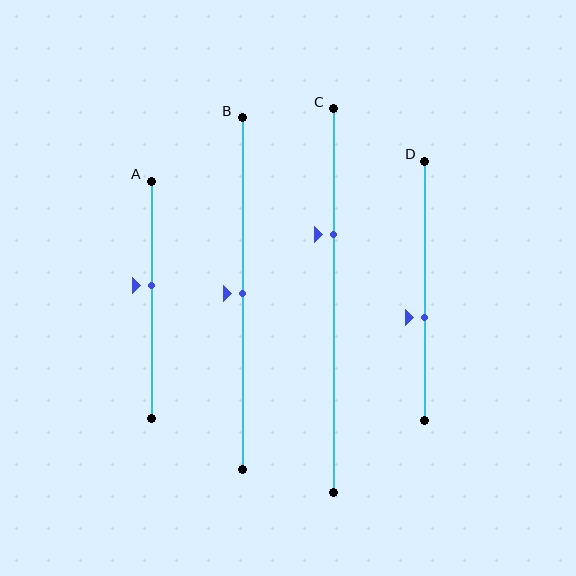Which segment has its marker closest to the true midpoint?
Segment B has its marker closest to the true midpoint.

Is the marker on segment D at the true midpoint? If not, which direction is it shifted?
No, the marker on segment D is shifted downward by about 10% of the segment length.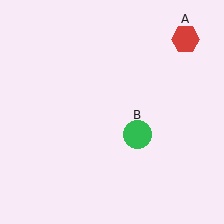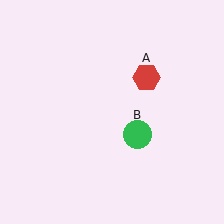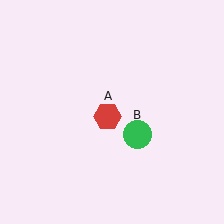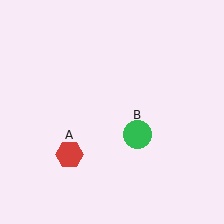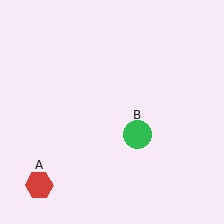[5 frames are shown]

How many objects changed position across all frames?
1 object changed position: red hexagon (object A).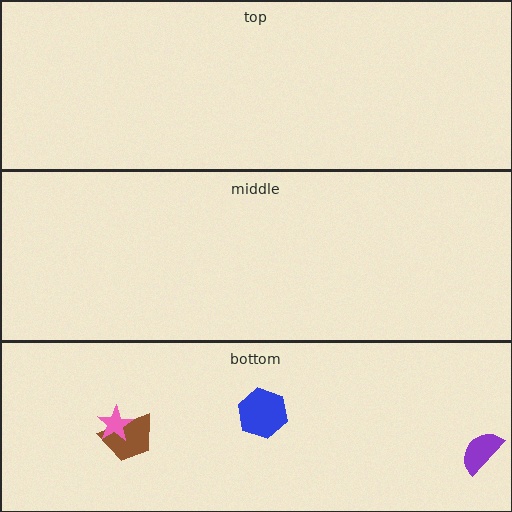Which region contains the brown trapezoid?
The bottom region.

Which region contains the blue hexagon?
The bottom region.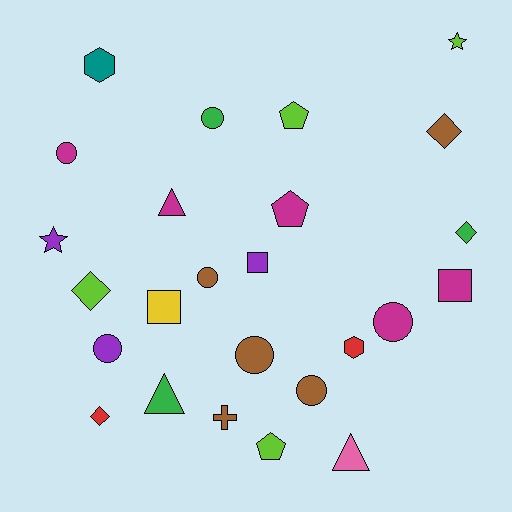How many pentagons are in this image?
There are 3 pentagons.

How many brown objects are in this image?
There are 5 brown objects.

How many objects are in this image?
There are 25 objects.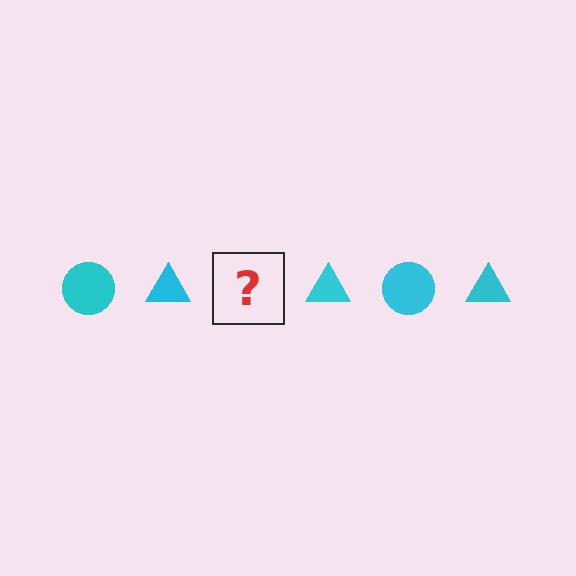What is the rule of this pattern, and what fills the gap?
The rule is that the pattern cycles through circle, triangle shapes in cyan. The gap should be filled with a cyan circle.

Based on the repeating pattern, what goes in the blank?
The blank should be a cyan circle.